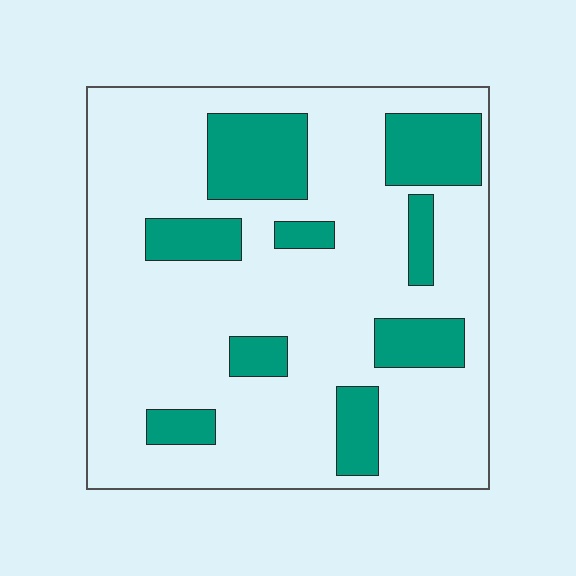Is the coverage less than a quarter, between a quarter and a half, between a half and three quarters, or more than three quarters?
Less than a quarter.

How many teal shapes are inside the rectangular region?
9.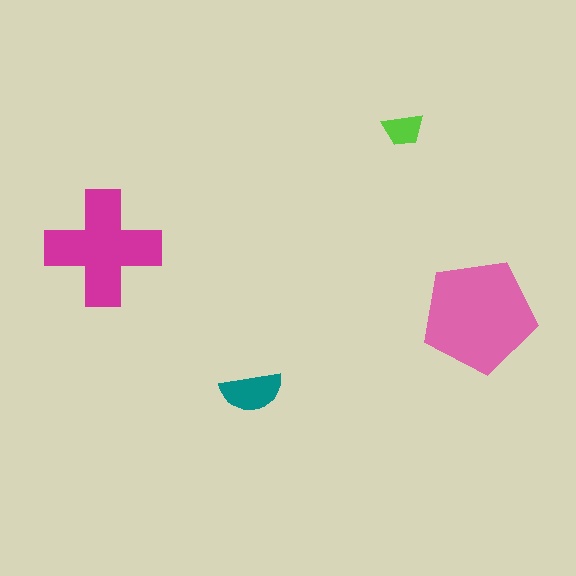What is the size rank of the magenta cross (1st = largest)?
2nd.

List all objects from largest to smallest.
The pink pentagon, the magenta cross, the teal semicircle, the lime trapezoid.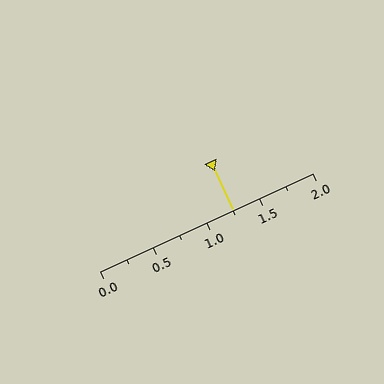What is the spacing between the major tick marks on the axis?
The major ticks are spaced 0.5 apart.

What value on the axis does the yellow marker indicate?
The marker indicates approximately 1.25.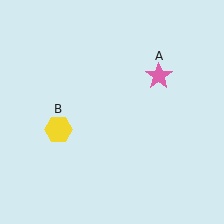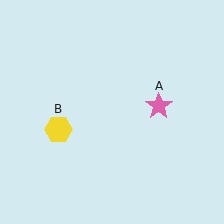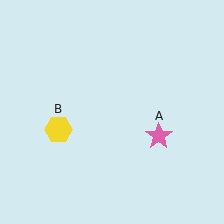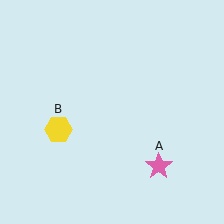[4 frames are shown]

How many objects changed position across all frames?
1 object changed position: pink star (object A).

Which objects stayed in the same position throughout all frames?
Yellow hexagon (object B) remained stationary.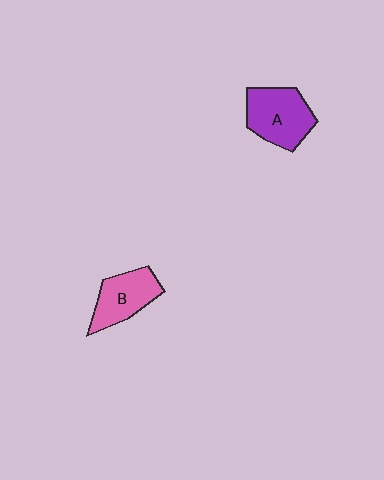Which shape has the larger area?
Shape A (purple).